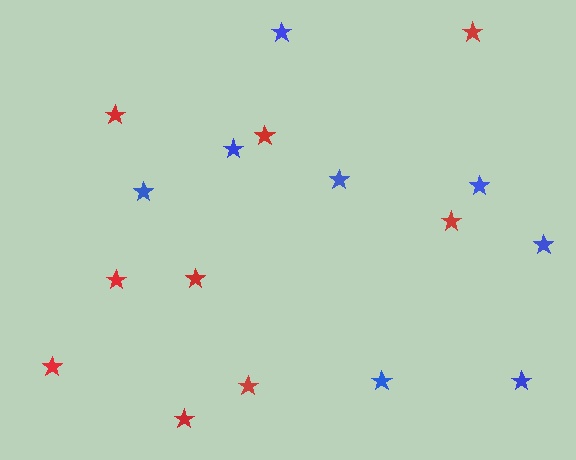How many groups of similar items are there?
There are 2 groups: one group of blue stars (8) and one group of red stars (9).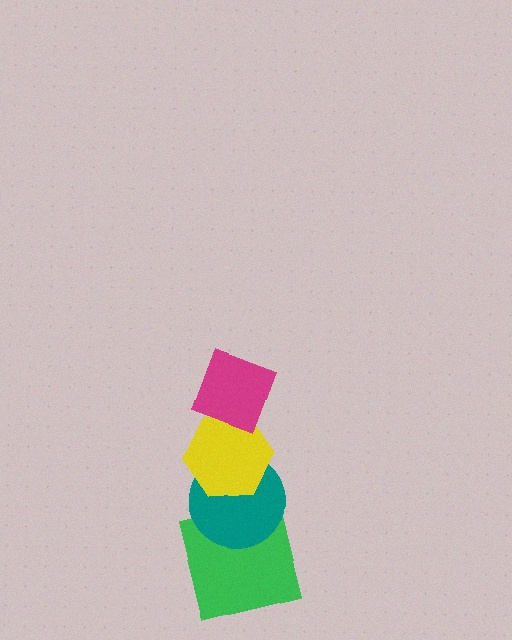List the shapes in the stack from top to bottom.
From top to bottom: the magenta diamond, the yellow hexagon, the teal circle, the green square.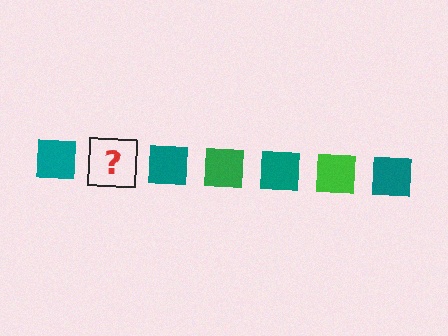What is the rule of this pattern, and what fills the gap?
The rule is that the pattern cycles through teal, green squares. The gap should be filled with a green square.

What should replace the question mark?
The question mark should be replaced with a green square.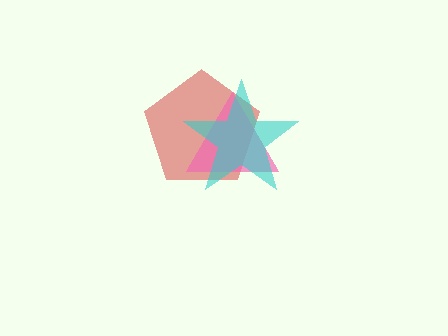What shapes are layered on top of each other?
The layered shapes are: a red pentagon, a pink triangle, a cyan star.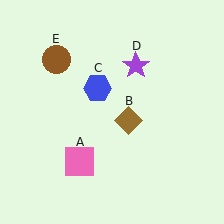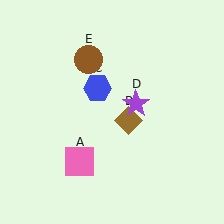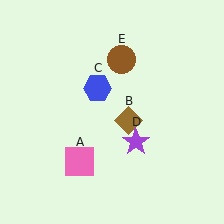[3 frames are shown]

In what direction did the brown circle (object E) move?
The brown circle (object E) moved right.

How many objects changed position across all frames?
2 objects changed position: purple star (object D), brown circle (object E).